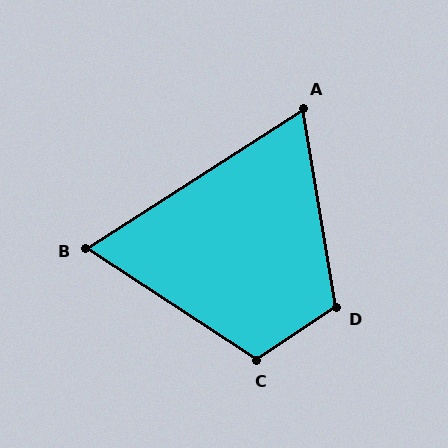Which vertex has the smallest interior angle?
B, at approximately 66 degrees.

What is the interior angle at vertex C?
Approximately 113 degrees (obtuse).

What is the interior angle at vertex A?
Approximately 67 degrees (acute).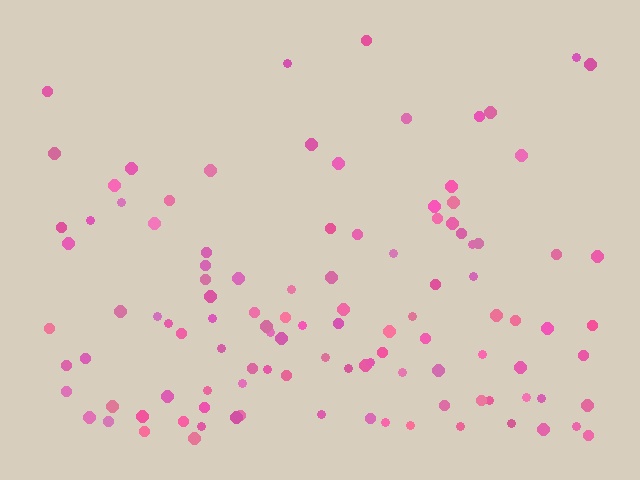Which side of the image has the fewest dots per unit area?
The top.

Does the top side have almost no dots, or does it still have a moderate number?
Still a moderate number, just noticeably fewer than the bottom.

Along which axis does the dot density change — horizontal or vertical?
Vertical.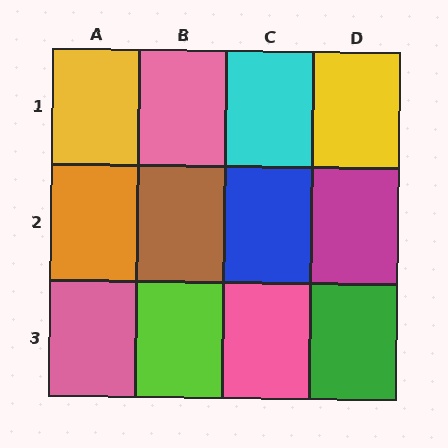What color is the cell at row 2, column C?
Blue.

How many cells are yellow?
2 cells are yellow.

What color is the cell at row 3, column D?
Green.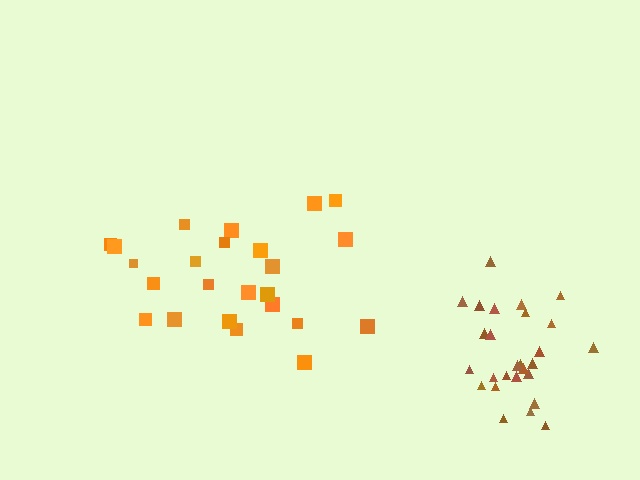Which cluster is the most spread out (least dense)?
Orange.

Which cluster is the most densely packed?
Brown.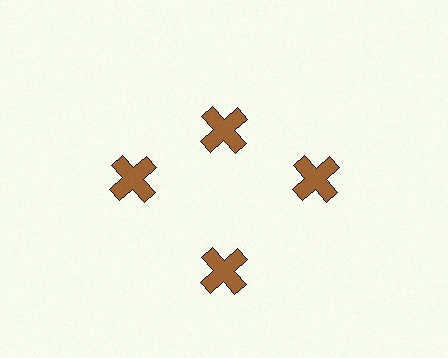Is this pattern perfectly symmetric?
No. The 4 brown crosses are arranged in a ring, but one element near the 12 o'clock position is pulled inward toward the center, breaking the 4-fold rotational symmetry.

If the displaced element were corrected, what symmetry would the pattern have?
It would have 4-fold rotational symmetry — the pattern would map onto itself every 90 degrees.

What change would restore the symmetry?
The symmetry would be restored by moving it outward, back onto the ring so that all 4 crosses sit at equal angles and equal distance from the center.